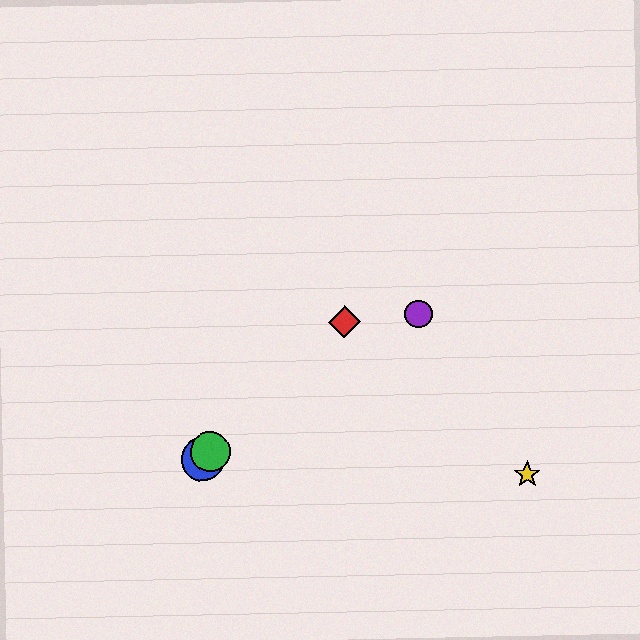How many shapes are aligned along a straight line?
3 shapes (the red diamond, the blue circle, the green circle) are aligned along a straight line.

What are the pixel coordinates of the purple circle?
The purple circle is at (418, 314).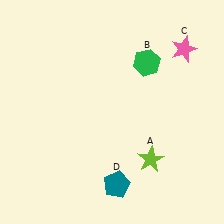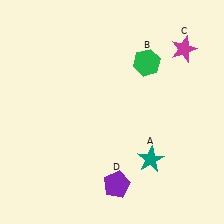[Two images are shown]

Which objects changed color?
A changed from lime to teal. C changed from pink to magenta. D changed from teal to purple.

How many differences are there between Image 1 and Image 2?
There are 3 differences between the two images.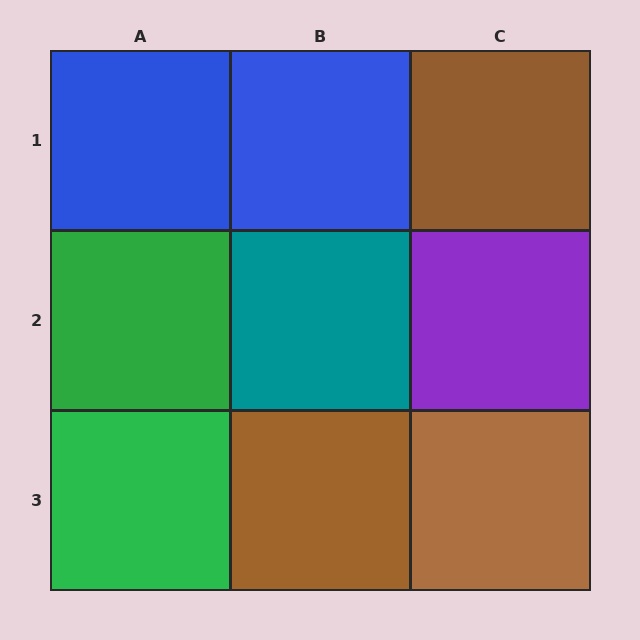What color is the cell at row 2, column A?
Green.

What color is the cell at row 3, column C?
Brown.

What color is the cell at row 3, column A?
Green.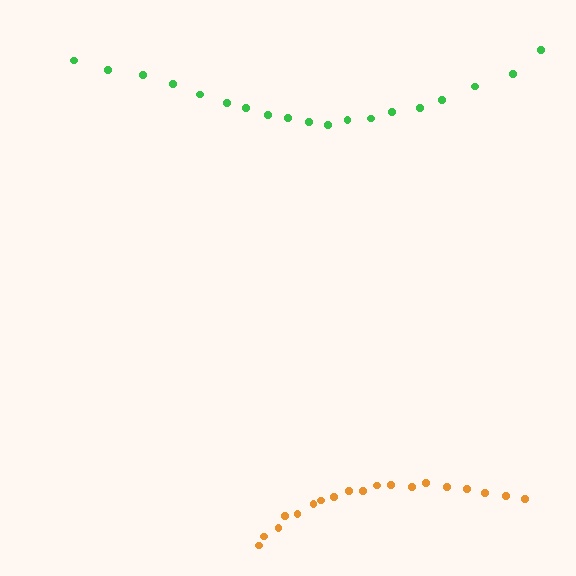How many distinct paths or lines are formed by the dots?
There are 2 distinct paths.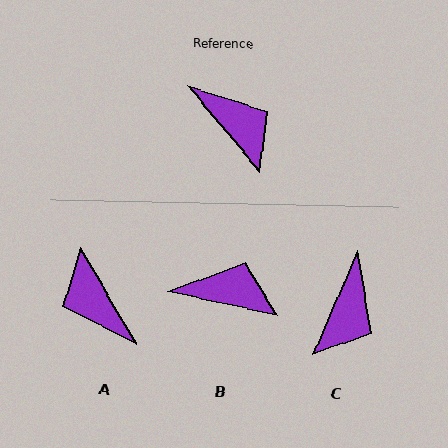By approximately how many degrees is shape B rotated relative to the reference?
Approximately 38 degrees counter-clockwise.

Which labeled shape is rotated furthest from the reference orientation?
A, about 170 degrees away.